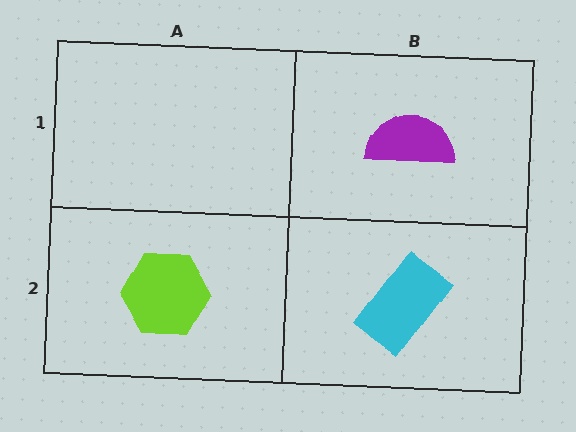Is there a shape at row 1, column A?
No, that cell is empty.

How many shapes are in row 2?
2 shapes.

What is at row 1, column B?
A purple semicircle.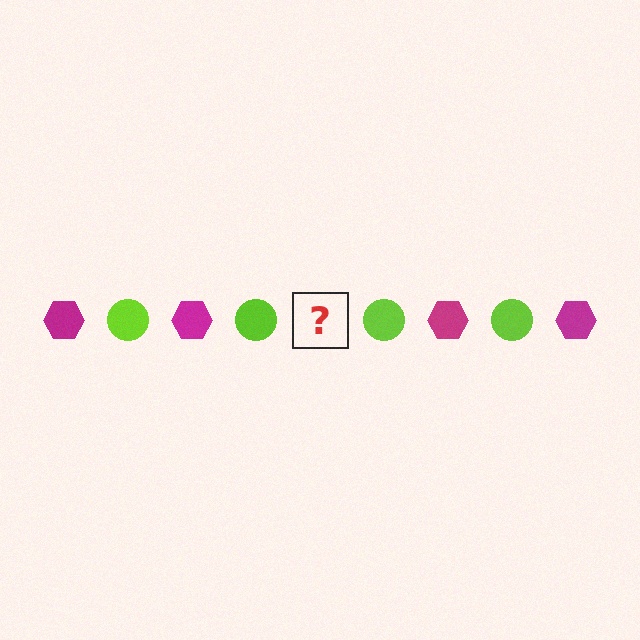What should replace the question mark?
The question mark should be replaced with a magenta hexagon.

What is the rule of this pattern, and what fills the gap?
The rule is that the pattern alternates between magenta hexagon and lime circle. The gap should be filled with a magenta hexagon.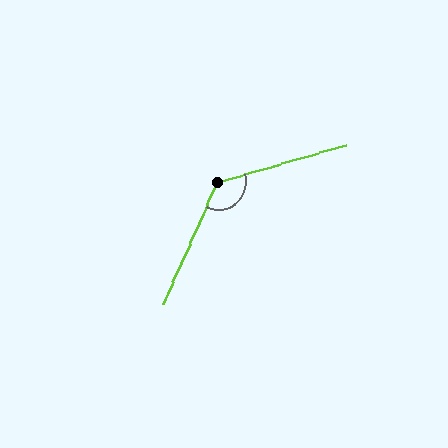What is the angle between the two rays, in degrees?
Approximately 130 degrees.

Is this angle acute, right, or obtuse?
It is obtuse.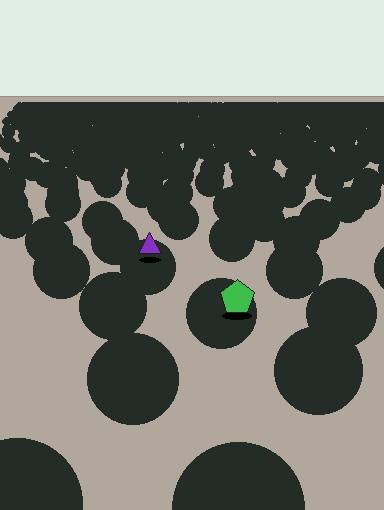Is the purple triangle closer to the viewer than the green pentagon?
No. The green pentagon is closer — you can tell from the texture gradient: the ground texture is coarser near it.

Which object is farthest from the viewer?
The purple triangle is farthest from the viewer. It appears smaller and the ground texture around it is denser.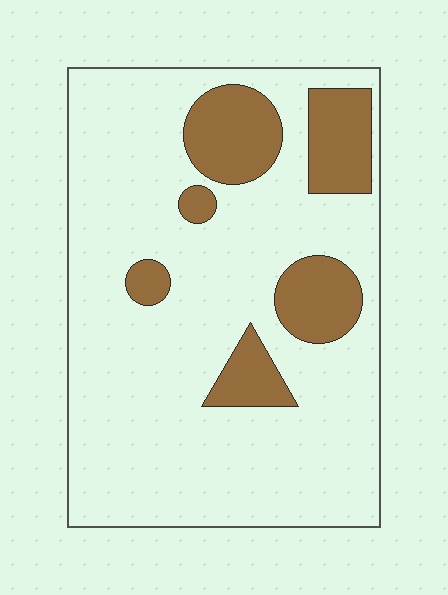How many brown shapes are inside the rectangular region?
6.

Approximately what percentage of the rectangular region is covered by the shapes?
Approximately 20%.